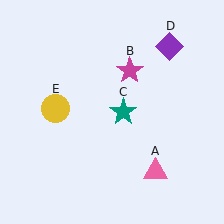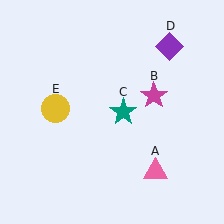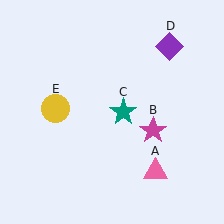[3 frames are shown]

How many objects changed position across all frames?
1 object changed position: magenta star (object B).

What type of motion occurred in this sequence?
The magenta star (object B) rotated clockwise around the center of the scene.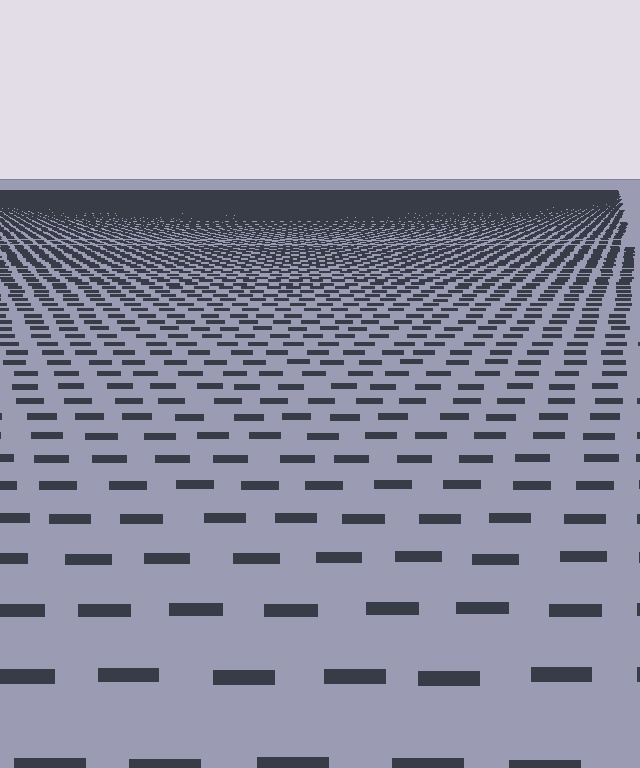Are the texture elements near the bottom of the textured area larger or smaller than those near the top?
Larger. Near the bottom, elements are closer to the viewer and appear at a bigger on-screen size.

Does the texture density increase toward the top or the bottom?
Density increases toward the top.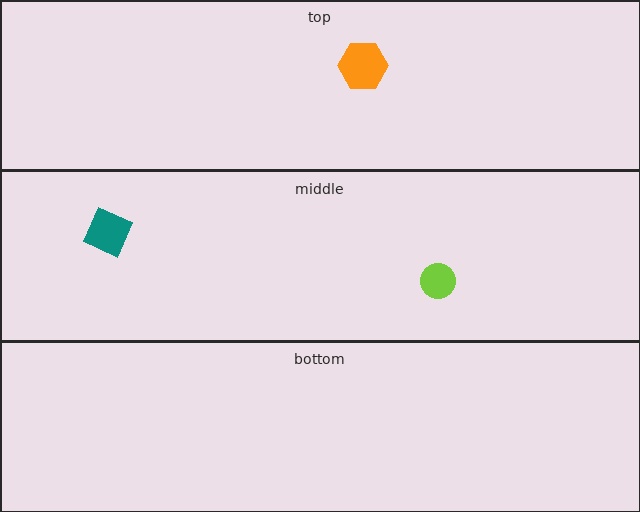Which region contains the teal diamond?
The middle region.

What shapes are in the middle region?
The teal diamond, the lime circle.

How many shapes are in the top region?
1.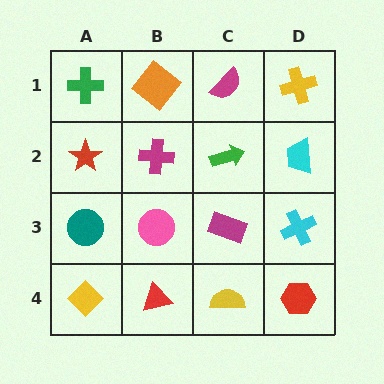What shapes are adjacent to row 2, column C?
A magenta semicircle (row 1, column C), a magenta rectangle (row 3, column C), a magenta cross (row 2, column B), a cyan trapezoid (row 2, column D).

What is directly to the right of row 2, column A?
A magenta cross.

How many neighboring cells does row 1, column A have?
2.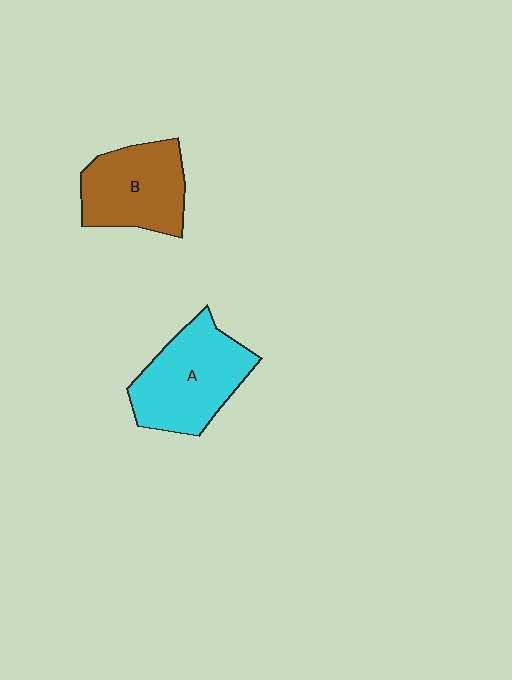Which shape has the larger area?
Shape A (cyan).